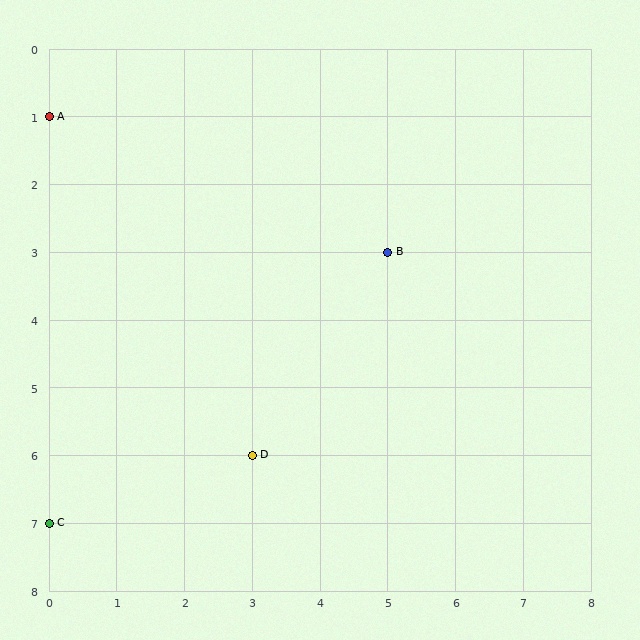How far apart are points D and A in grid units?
Points D and A are 3 columns and 5 rows apart (about 5.8 grid units diagonally).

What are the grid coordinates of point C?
Point C is at grid coordinates (0, 7).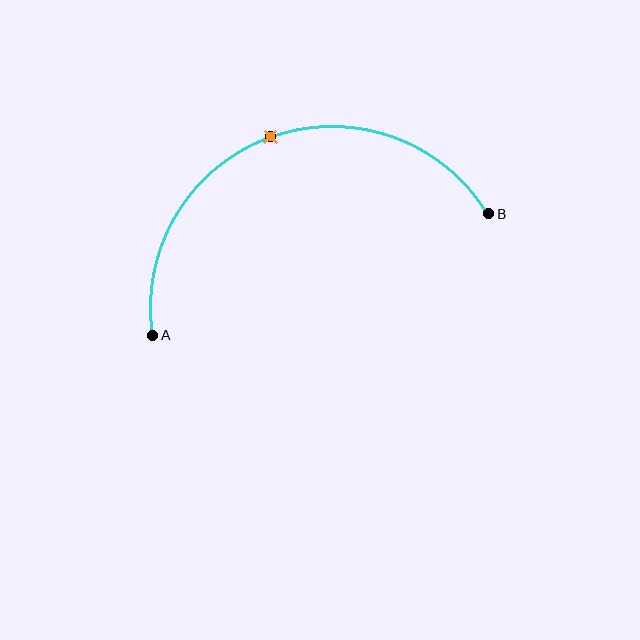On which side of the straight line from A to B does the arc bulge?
The arc bulges above the straight line connecting A and B.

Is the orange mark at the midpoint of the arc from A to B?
Yes. The orange mark lies on the arc at equal arc-length from both A and B — it is the arc midpoint.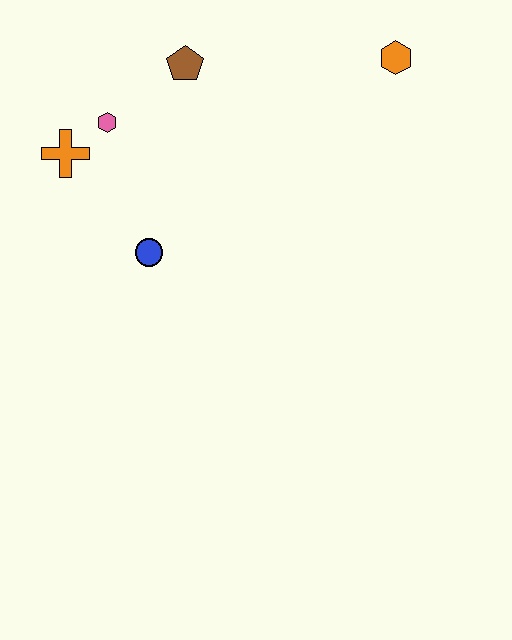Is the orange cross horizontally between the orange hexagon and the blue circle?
No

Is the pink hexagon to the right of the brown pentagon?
No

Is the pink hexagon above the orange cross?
Yes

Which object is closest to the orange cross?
The pink hexagon is closest to the orange cross.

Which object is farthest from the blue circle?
The orange hexagon is farthest from the blue circle.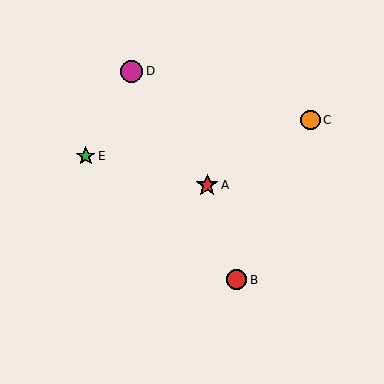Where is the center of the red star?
The center of the red star is at (207, 185).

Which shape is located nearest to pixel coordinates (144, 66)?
The magenta circle (labeled D) at (132, 71) is nearest to that location.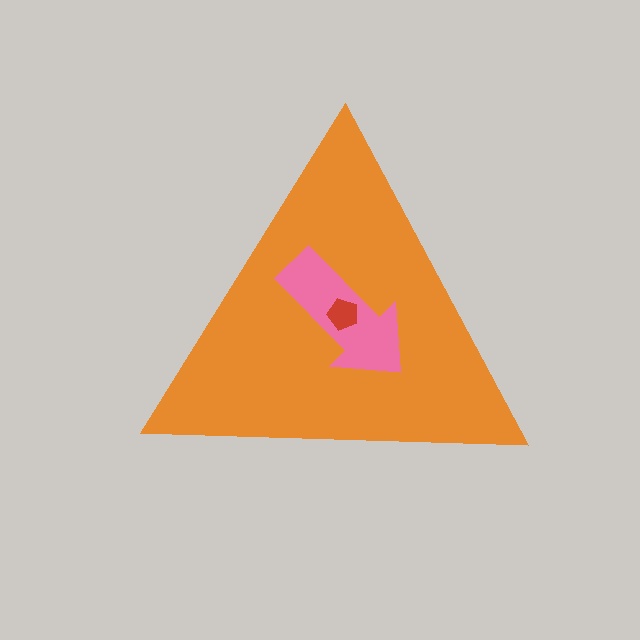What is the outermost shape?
The orange triangle.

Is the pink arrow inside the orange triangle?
Yes.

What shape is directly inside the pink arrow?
The red pentagon.